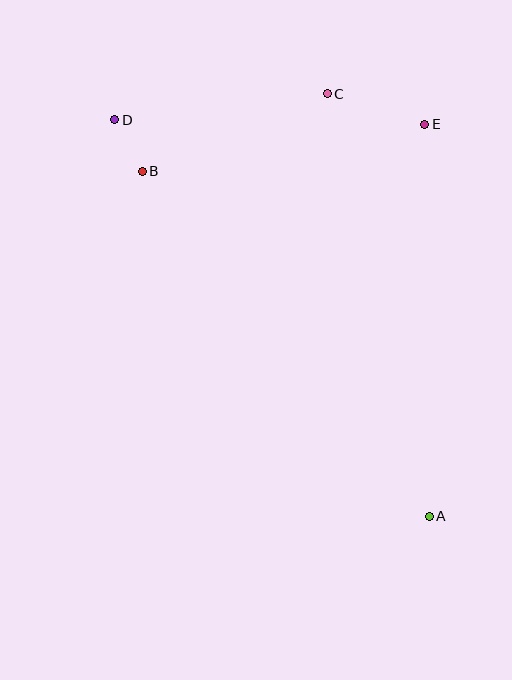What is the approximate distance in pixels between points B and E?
The distance between B and E is approximately 286 pixels.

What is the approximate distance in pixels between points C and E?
The distance between C and E is approximately 102 pixels.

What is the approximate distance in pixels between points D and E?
The distance between D and E is approximately 310 pixels.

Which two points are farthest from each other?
Points A and D are farthest from each other.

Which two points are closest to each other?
Points B and D are closest to each other.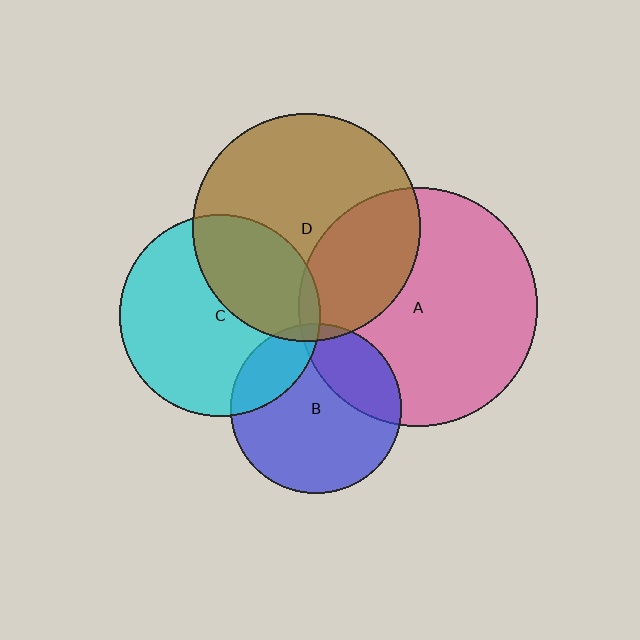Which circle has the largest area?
Circle A (pink).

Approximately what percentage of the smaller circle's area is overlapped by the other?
Approximately 30%.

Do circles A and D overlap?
Yes.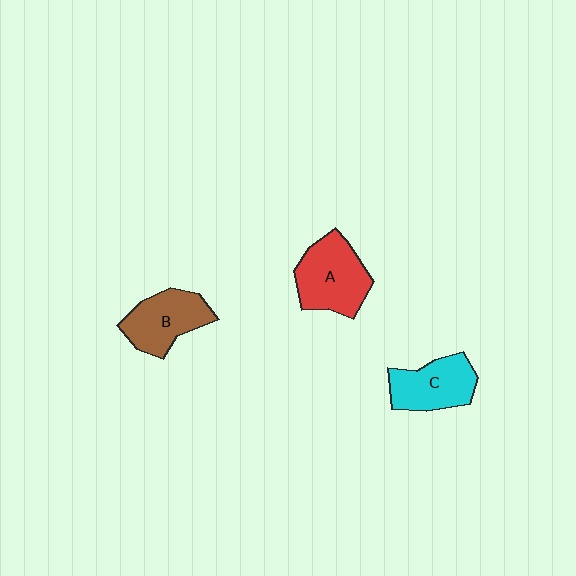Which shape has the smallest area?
Shape C (cyan).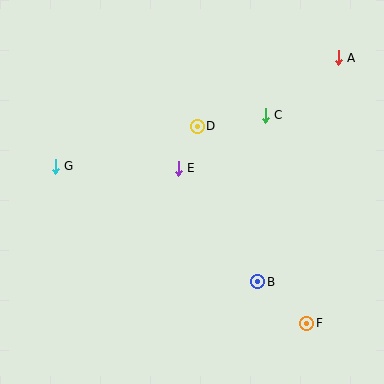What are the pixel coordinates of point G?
Point G is at (55, 166).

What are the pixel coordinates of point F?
Point F is at (307, 323).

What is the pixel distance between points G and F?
The distance between G and F is 296 pixels.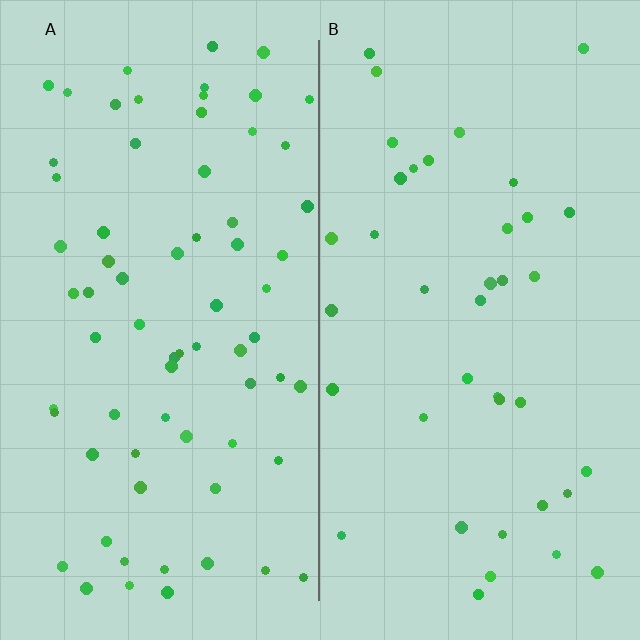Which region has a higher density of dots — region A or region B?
A (the left).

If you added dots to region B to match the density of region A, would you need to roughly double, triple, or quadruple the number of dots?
Approximately double.